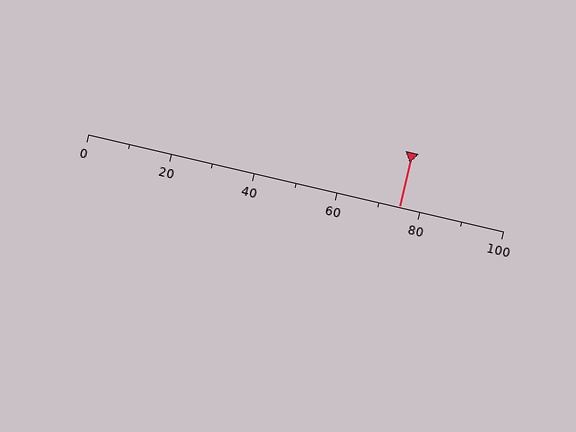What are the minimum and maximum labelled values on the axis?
The axis runs from 0 to 100.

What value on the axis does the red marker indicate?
The marker indicates approximately 75.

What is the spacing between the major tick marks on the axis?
The major ticks are spaced 20 apart.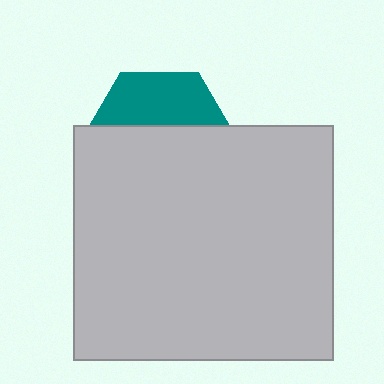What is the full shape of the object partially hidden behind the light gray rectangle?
The partially hidden object is a teal hexagon.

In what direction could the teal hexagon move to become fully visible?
The teal hexagon could move up. That would shift it out from behind the light gray rectangle entirely.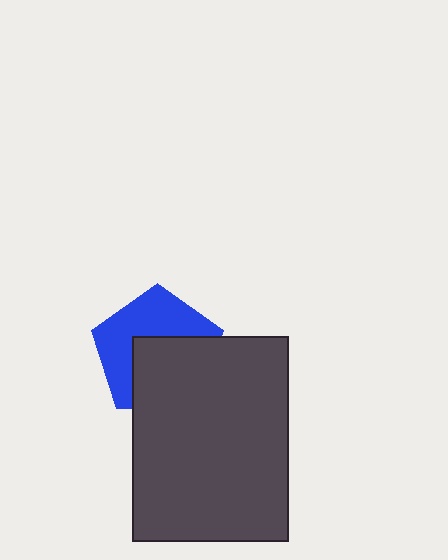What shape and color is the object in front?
The object in front is a dark gray rectangle.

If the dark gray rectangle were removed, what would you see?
You would see the complete blue pentagon.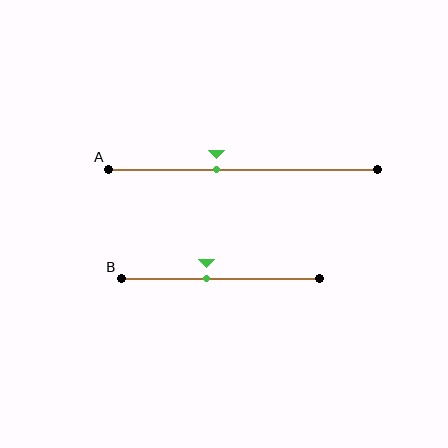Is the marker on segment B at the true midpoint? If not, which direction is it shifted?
No, the marker on segment B is shifted to the left by about 7% of the segment length.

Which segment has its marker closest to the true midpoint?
Segment B has its marker closest to the true midpoint.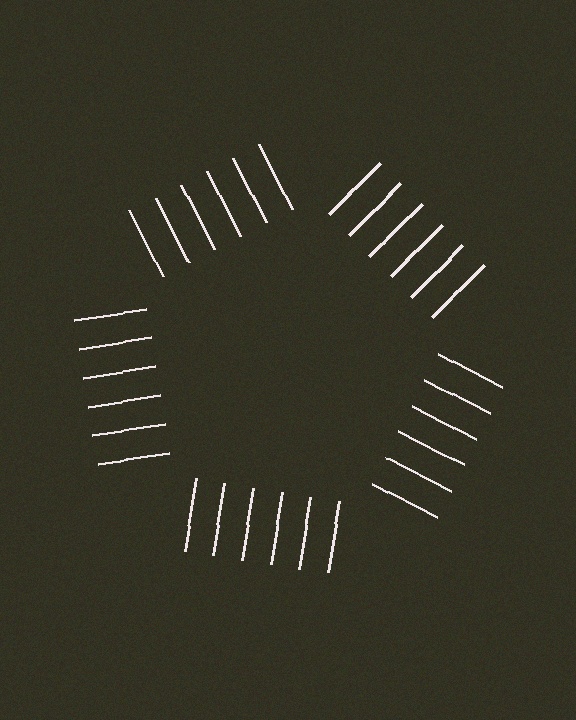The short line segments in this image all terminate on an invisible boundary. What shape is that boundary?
An illusory pentagon — the line segments terminate on its edges but no continuous stroke is drawn.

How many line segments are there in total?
30 — 6 along each of the 5 edges.